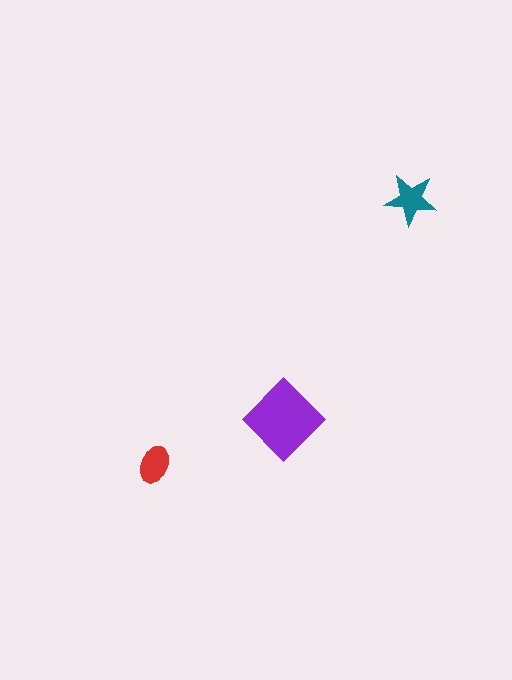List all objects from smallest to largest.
The red ellipse, the teal star, the purple diamond.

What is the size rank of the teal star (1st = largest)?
2nd.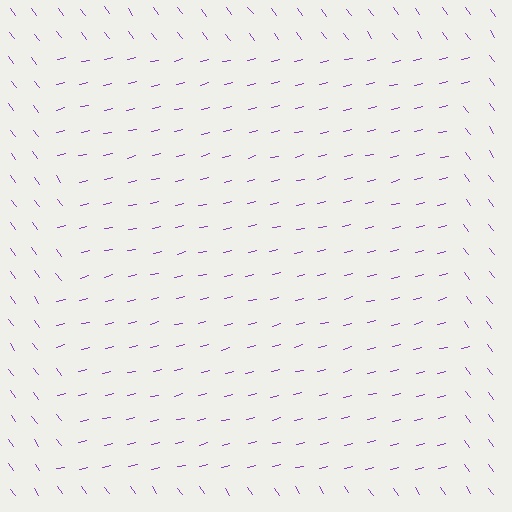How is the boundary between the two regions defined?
The boundary is defined purely by a change in line orientation (approximately 68 degrees difference). All lines are the same color and thickness.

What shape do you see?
I see a rectangle.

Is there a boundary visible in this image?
Yes, there is a texture boundary formed by a change in line orientation.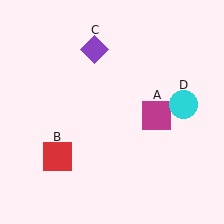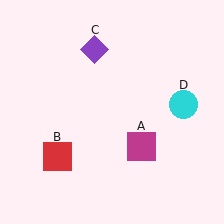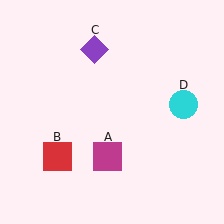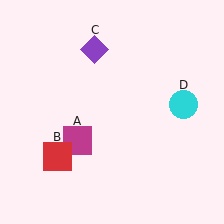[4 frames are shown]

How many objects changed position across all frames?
1 object changed position: magenta square (object A).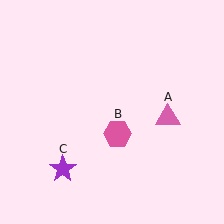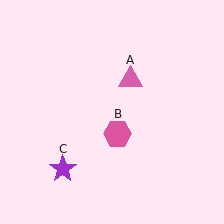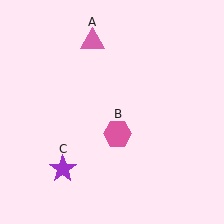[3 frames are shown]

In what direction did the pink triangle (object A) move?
The pink triangle (object A) moved up and to the left.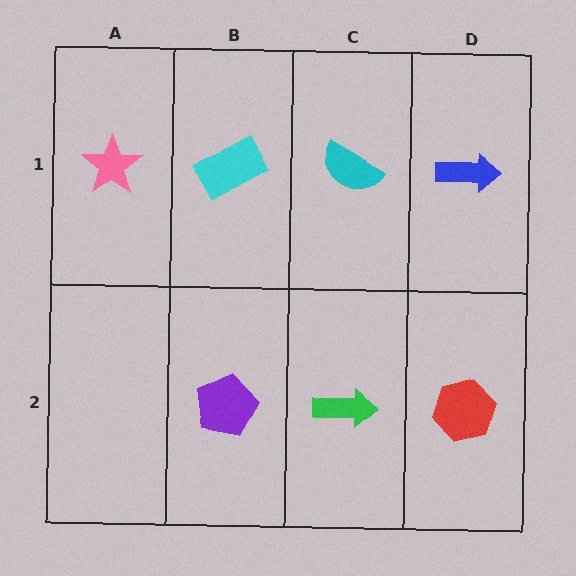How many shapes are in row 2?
3 shapes.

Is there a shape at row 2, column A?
No, that cell is empty.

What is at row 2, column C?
A green arrow.